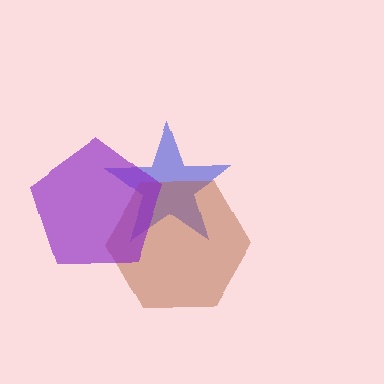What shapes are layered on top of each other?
The layered shapes are: a blue star, a brown hexagon, a purple pentagon.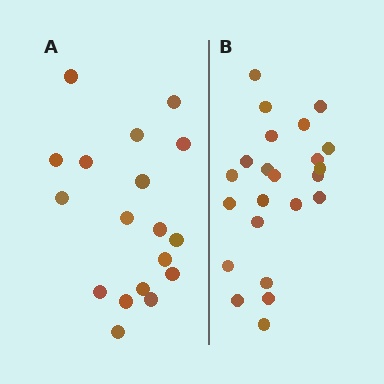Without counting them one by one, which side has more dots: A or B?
Region B (the right region) has more dots.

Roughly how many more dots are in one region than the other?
Region B has about 5 more dots than region A.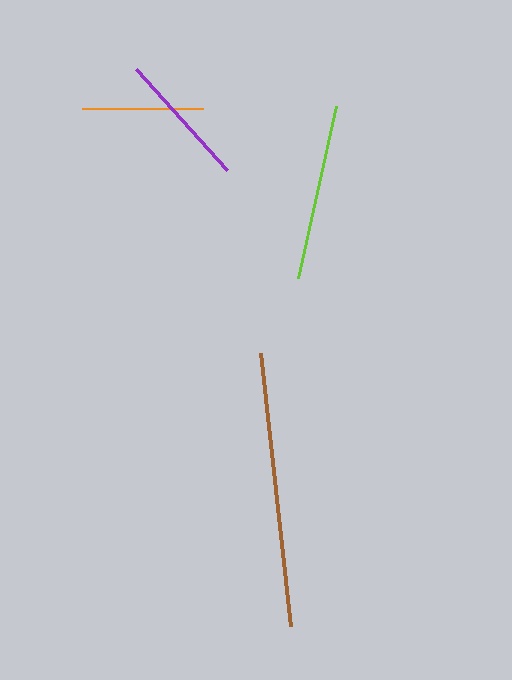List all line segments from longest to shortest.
From longest to shortest: brown, lime, purple, orange.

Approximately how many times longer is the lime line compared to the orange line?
The lime line is approximately 1.5 times the length of the orange line.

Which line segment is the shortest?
The orange line is the shortest at approximately 121 pixels.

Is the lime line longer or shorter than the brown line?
The brown line is longer than the lime line.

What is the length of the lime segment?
The lime segment is approximately 176 pixels long.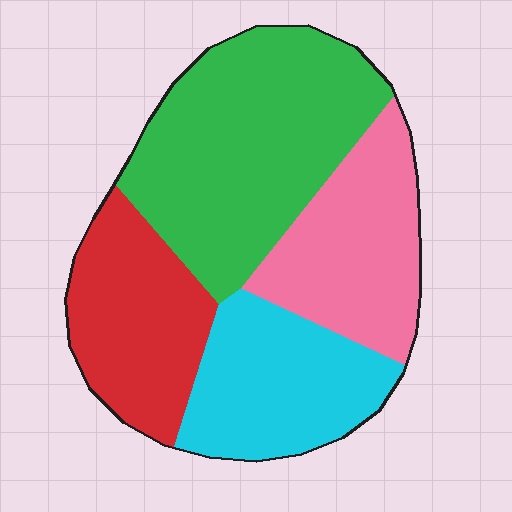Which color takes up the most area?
Green, at roughly 35%.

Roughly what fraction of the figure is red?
Red takes up about one fifth (1/5) of the figure.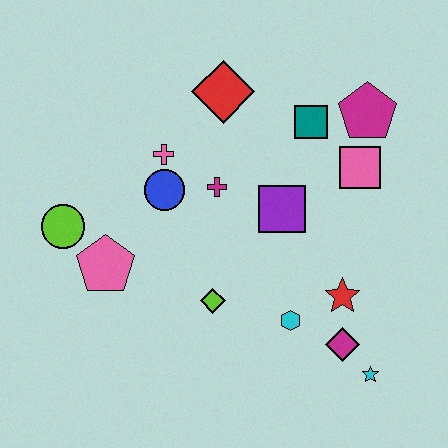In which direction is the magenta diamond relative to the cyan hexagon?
The magenta diamond is to the right of the cyan hexagon.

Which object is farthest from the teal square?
The lime circle is farthest from the teal square.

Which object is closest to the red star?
The magenta diamond is closest to the red star.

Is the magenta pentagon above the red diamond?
No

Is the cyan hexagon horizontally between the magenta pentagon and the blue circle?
Yes